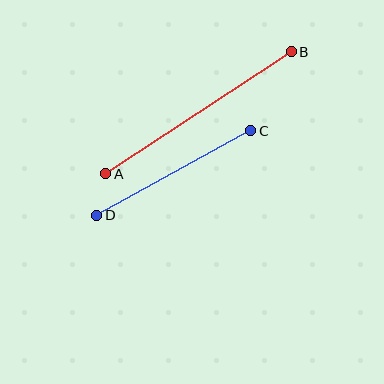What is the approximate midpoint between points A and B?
The midpoint is at approximately (199, 113) pixels.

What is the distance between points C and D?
The distance is approximately 176 pixels.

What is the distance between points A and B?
The distance is approximately 222 pixels.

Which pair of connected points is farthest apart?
Points A and B are farthest apart.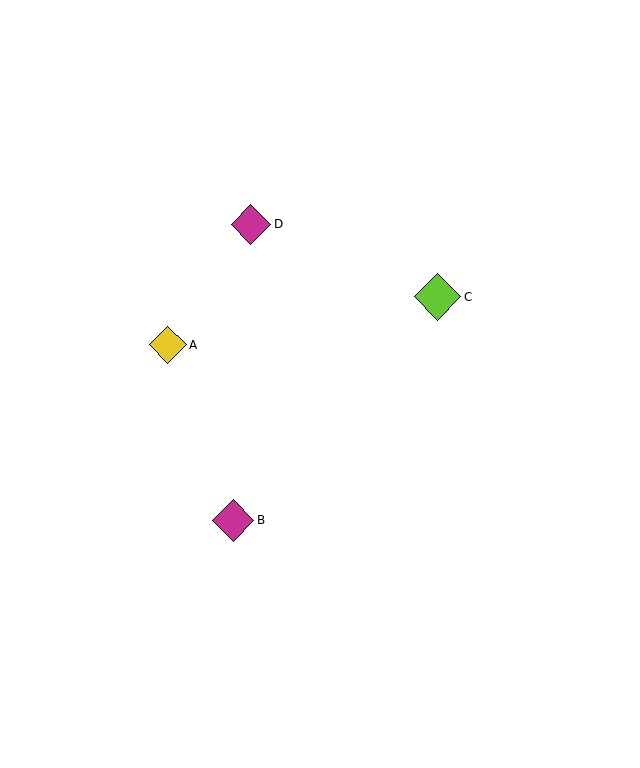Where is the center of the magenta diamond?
The center of the magenta diamond is at (233, 520).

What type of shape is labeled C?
Shape C is a lime diamond.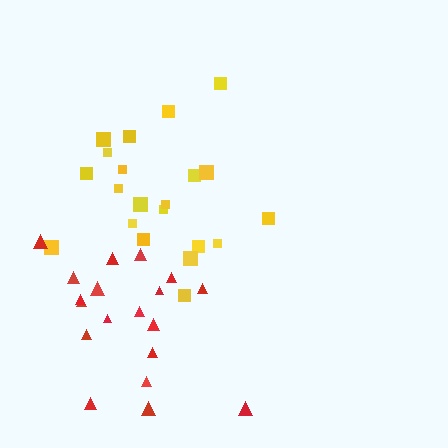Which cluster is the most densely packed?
Yellow.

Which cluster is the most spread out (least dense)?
Red.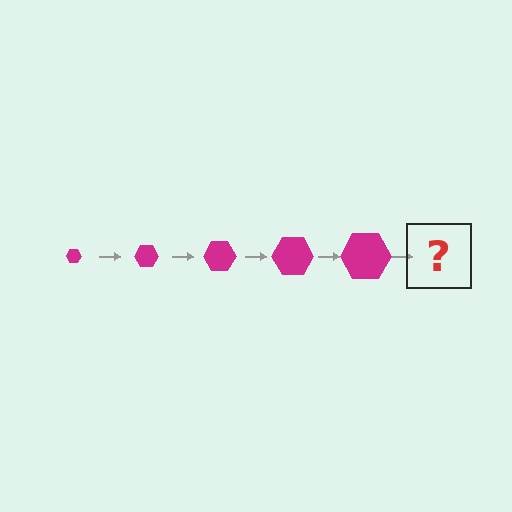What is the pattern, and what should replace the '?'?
The pattern is that the hexagon gets progressively larger each step. The '?' should be a magenta hexagon, larger than the previous one.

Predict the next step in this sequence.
The next step is a magenta hexagon, larger than the previous one.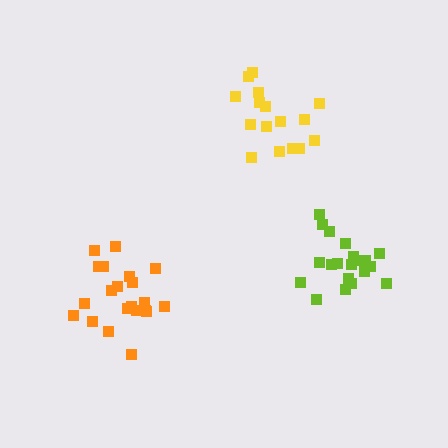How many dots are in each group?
Group 1: 16 dots, Group 2: 21 dots, Group 3: 20 dots (57 total).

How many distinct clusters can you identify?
There are 3 distinct clusters.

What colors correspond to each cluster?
The clusters are colored: yellow, orange, lime.